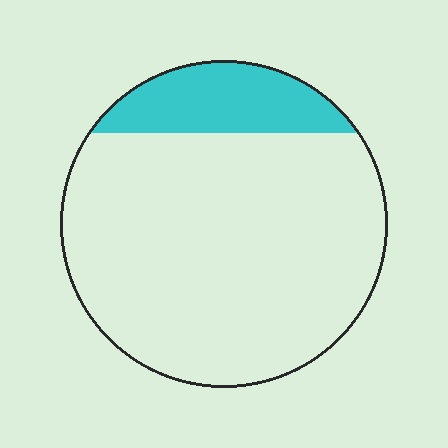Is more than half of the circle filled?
No.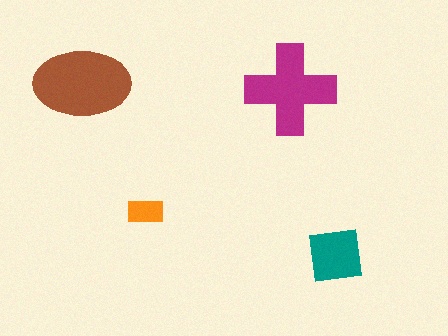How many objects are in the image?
There are 4 objects in the image.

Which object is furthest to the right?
The teal square is rightmost.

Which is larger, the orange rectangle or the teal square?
The teal square.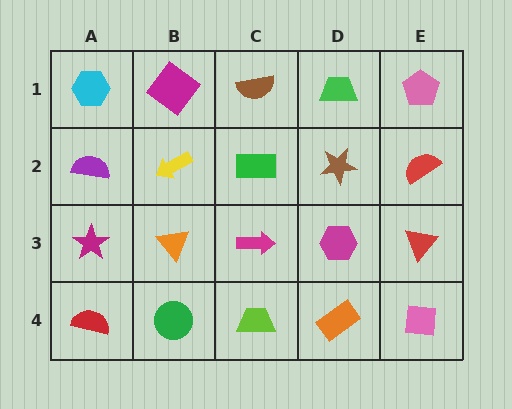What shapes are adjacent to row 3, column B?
A yellow arrow (row 2, column B), a green circle (row 4, column B), a magenta star (row 3, column A), a magenta arrow (row 3, column C).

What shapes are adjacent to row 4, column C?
A magenta arrow (row 3, column C), a green circle (row 4, column B), an orange rectangle (row 4, column D).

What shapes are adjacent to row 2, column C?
A brown semicircle (row 1, column C), a magenta arrow (row 3, column C), a yellow arrow (row 2, column B), a brown star (row 2, column D).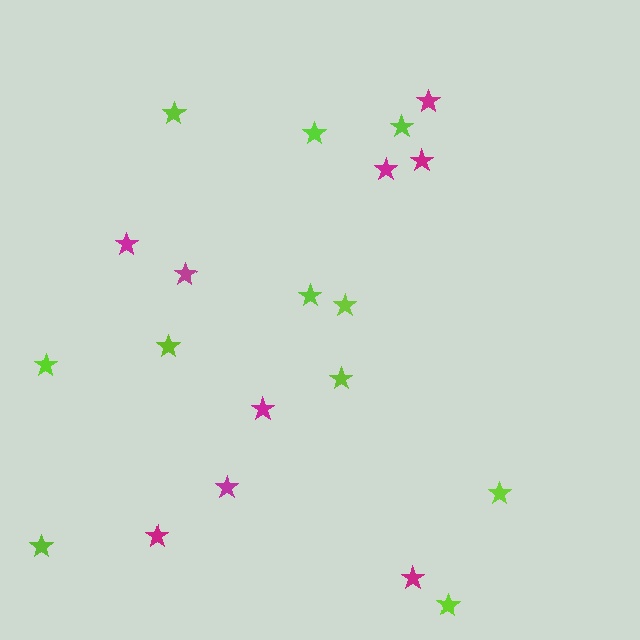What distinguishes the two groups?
There are 2 groups: one group of magenta stars (9) and one group of lime stars (11).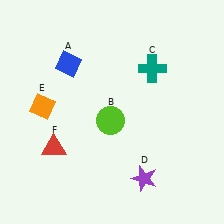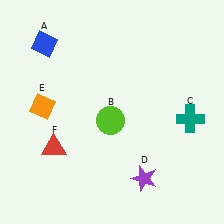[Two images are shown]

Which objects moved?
The objects that moved are: the blue diamond (A), the teal cross (C).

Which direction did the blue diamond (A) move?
The blue diamond (A) moved left.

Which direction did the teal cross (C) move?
The teal cross (C) moved down.